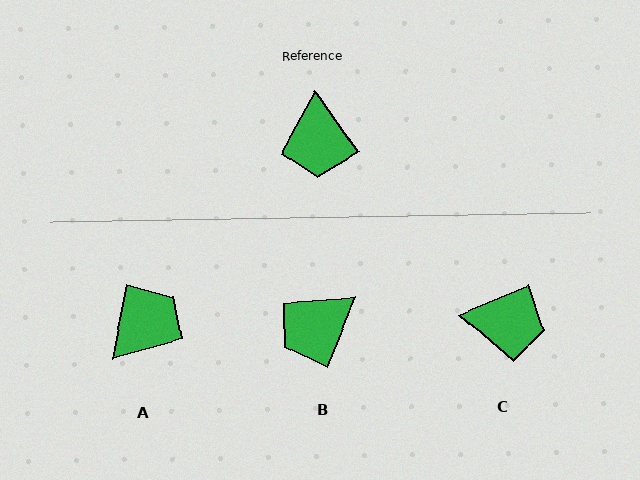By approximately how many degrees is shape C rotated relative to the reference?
Approximately 78 degrees counter-clockwise.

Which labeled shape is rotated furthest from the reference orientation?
A, about 134 degrees away.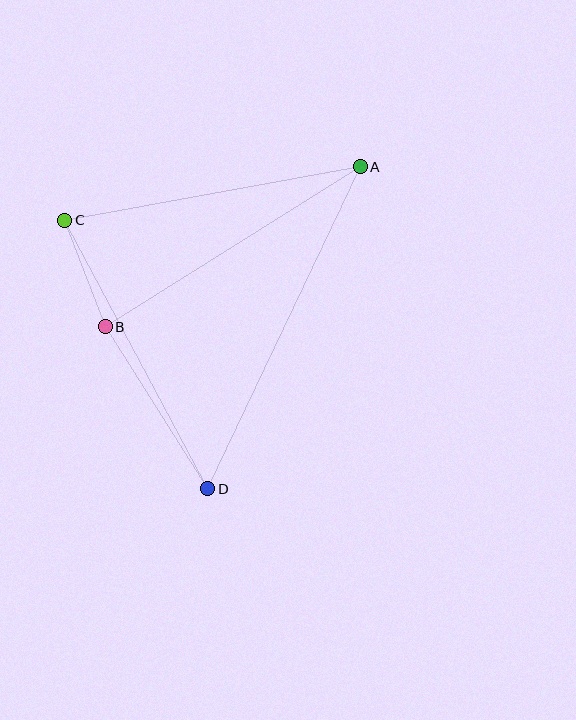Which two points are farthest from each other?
Points A and D are farthest from each other.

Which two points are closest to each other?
Points B and C are closest to each other.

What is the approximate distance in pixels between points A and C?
The distance between A and C is approximately 301 pixels.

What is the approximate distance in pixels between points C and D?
The distance between C and D is approximately 304 pixels.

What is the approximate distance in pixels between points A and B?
The distance between A and B is approximately 301 pixels.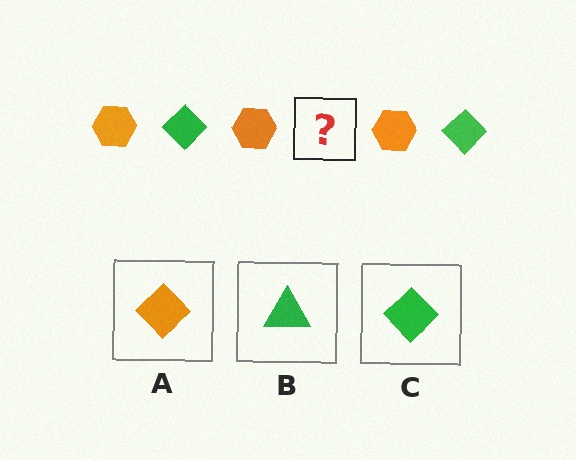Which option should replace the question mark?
Option C.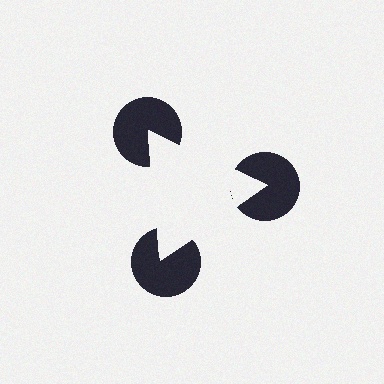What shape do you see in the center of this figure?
An illusory triangle — its edges are inferred from the aligned wedge cuts in the pac-man discs, not physically drawn.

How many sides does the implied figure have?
3 sides.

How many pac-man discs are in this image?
There are 3 — one at each vertex of the illusory triangle.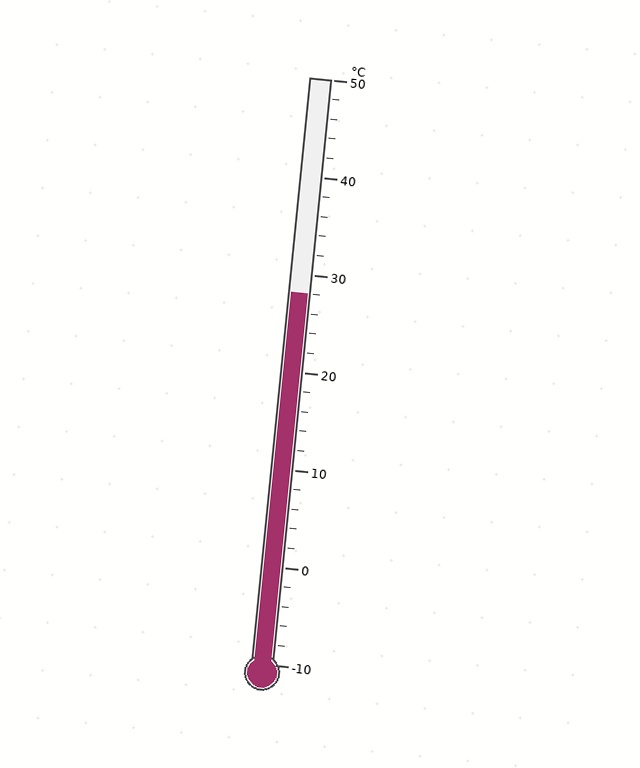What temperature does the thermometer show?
The thermometer shows approximately 28°C.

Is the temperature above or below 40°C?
The temperature is below 40°C.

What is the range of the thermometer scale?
The thermometer scale ranges from -10°C to 50°C.